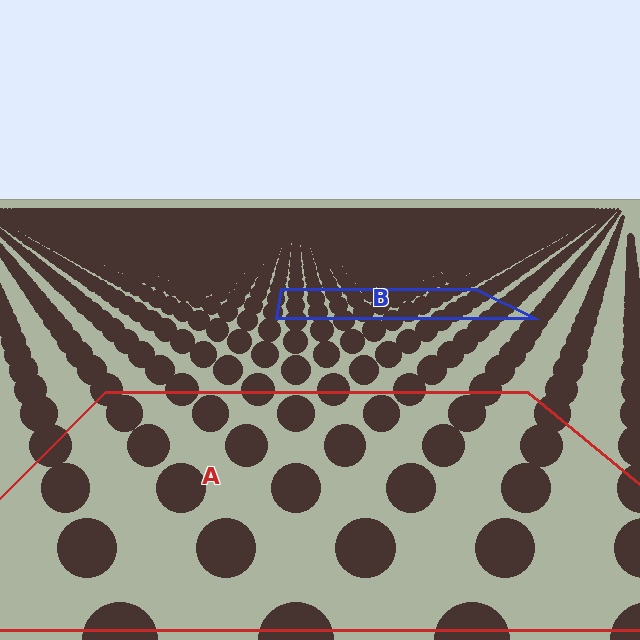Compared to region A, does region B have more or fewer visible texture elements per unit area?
Region B has more texture elements per unit area — they are packed more densely because it is farther away.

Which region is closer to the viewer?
Region A is closer. The texture elements there are larger and more spread out.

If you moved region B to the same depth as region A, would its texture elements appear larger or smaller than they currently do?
They would appear larger. At a closer depth, the same texture elements are projected at a bigger on-screen size.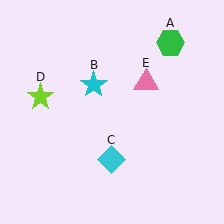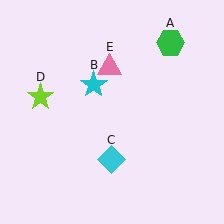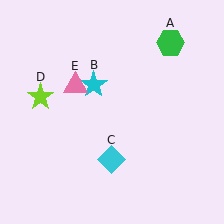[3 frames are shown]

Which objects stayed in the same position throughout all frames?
Green hexagon (object A) and cyan star (object B) and cyan diamond (object C) and lime star (object D) remained stationary.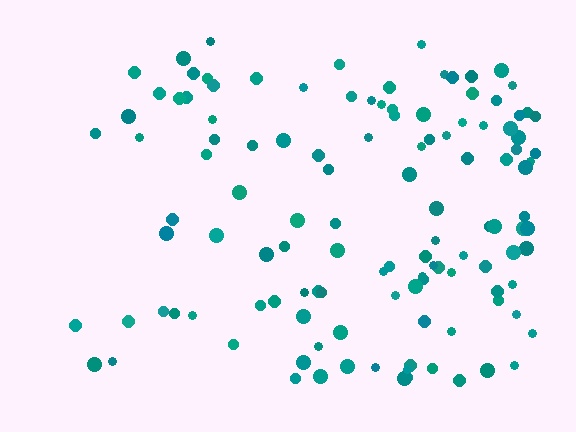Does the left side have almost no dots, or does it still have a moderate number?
Still a moderate number, just noticeably fewer than the right.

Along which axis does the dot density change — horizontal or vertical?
Horizontal.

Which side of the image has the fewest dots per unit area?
The left.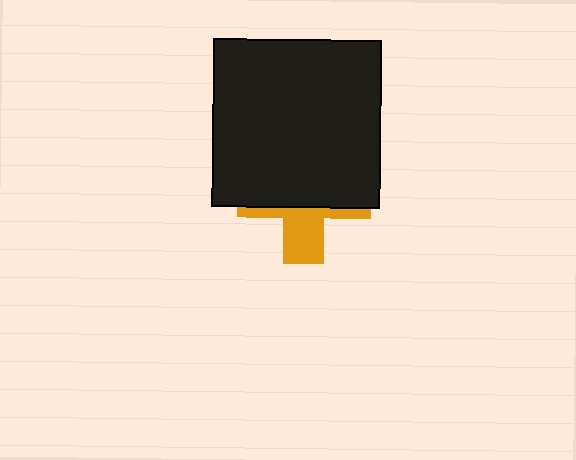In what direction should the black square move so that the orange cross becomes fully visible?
The black square should move up. That is the shortest direction to clear the overlap and leave the orange cross fully visible.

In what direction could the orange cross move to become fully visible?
The orange cross could move down. That would shift it out from behind the black square entirely.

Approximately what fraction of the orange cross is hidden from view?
Roughly 65% of the orange cross is hidden behind the black square.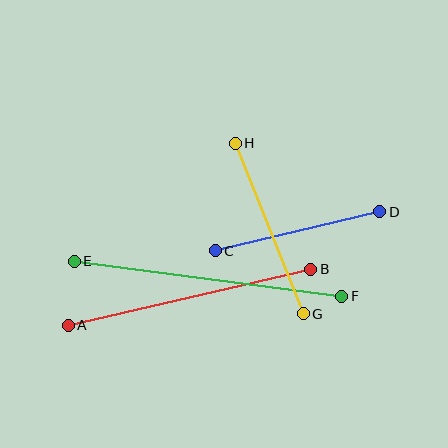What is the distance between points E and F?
The distance is approximately 270 pixels.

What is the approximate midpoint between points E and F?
The midpoint is at approximately (208, 279) pixels.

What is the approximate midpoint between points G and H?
The midpoint is at approximately (269, 228) pixels.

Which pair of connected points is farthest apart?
Points E and F are farthest apart.